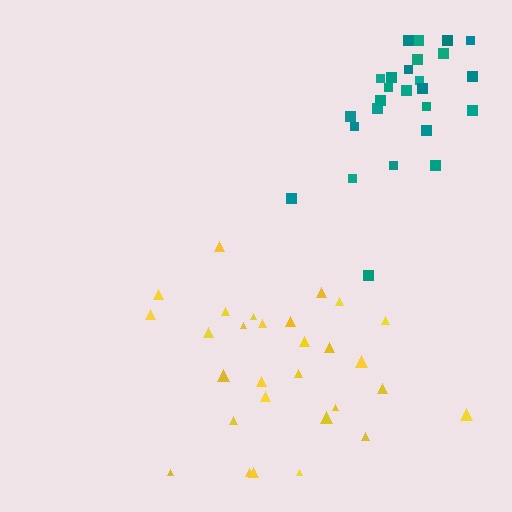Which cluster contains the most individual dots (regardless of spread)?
Yellow (29).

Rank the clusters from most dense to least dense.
teal, yellow.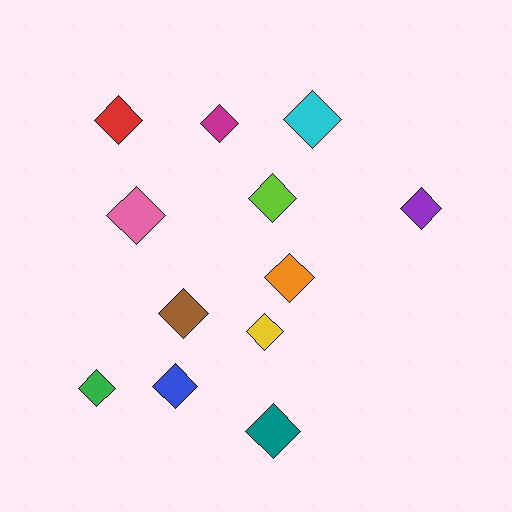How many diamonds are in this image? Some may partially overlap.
There are 12 diamonds.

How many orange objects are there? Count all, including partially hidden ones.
There is 1 orange object.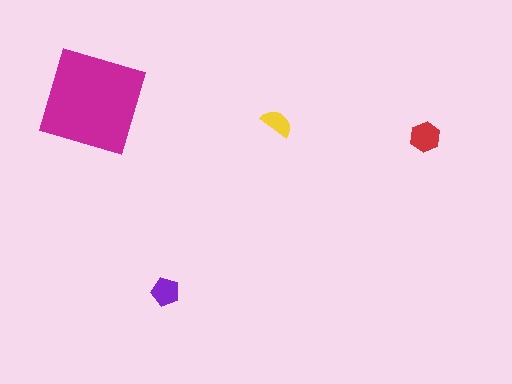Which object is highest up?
The magenta square is topmost.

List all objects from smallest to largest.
The yellow semicircle, the purple pentagon, the red hexagon, the magenta square.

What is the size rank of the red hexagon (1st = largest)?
2nd.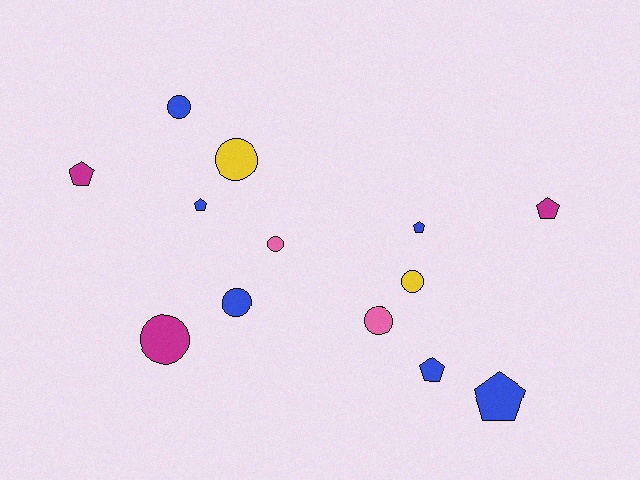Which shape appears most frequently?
Circle, with 7 objects.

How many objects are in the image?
There are 13 objects.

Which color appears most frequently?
Blue, with 6 objects.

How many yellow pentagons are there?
There are no yellow pentagons.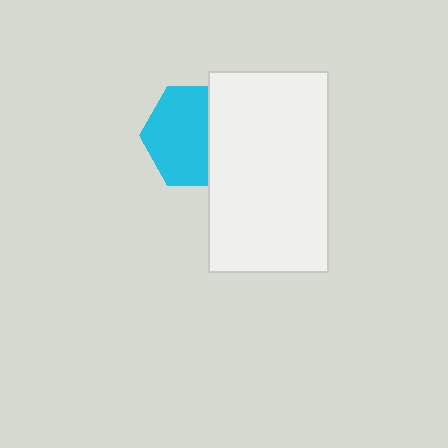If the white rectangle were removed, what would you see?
You would see the complete cyan hexagon.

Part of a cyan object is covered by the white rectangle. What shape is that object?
It is a hexagon.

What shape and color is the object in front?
The object in front is a white rectangle.